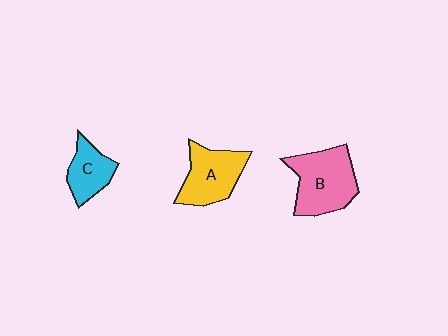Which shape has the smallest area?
Shape C (cyan).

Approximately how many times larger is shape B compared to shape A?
Approximately 1.2 times.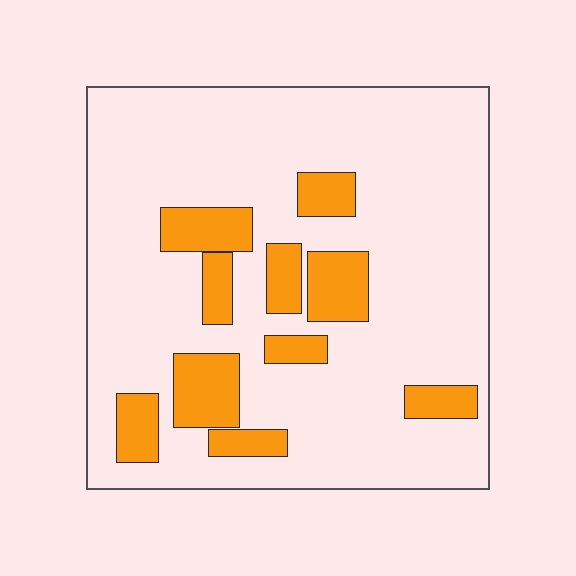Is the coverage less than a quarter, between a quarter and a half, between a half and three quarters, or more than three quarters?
Less than a quarter.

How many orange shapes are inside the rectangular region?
10.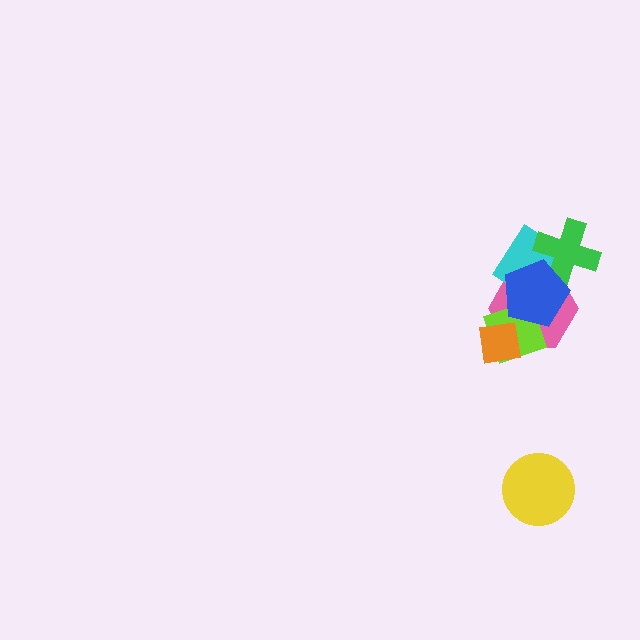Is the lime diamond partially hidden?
Yes, it is partially covered by another shape.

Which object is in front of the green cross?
The blue pentagon is in front of the green cross.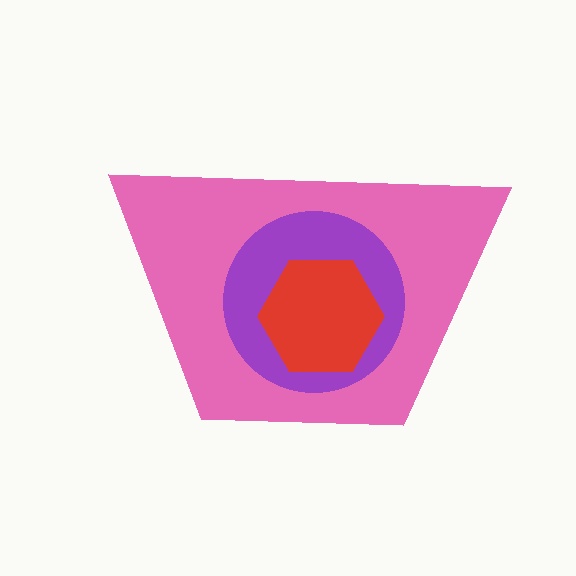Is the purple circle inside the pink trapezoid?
Yes.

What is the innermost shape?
The red hexagon.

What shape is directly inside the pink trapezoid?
The purple circle.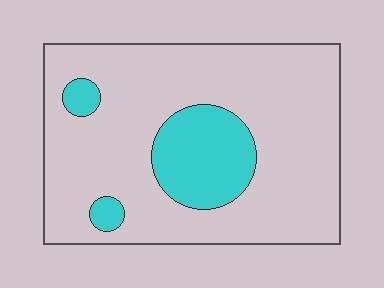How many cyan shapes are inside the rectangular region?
3.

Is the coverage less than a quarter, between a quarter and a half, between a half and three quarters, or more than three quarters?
Less than a quarter.